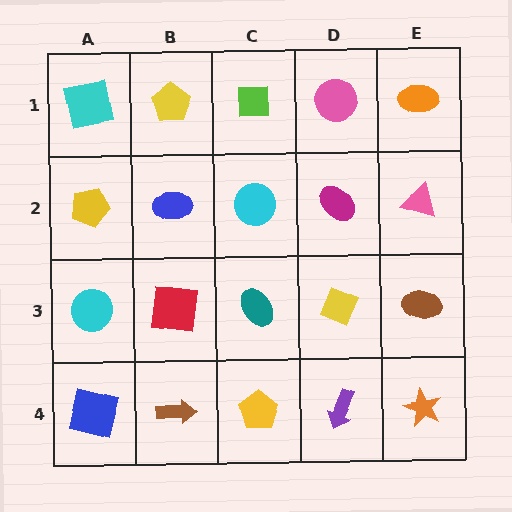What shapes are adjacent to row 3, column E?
A pink triangle (row 2, column E), an orange star (row 4, column E), a yellow diamond (row 3, column D).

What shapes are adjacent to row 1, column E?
A pink triangle (row 2, column E), a pink circle (row 1, column D).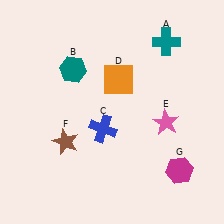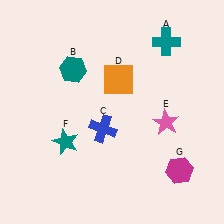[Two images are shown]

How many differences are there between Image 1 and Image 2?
There is 1 difference between the two images.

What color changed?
The star (F) changed from brown in Image 1 to teal in Image 2.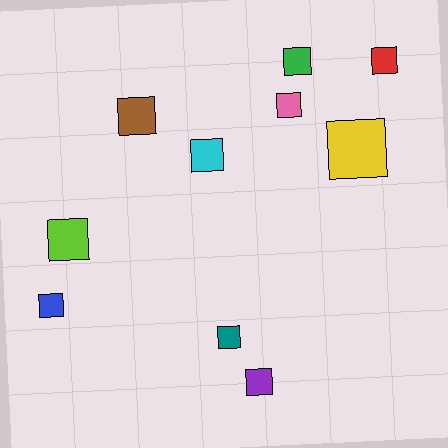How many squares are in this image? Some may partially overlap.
There are 10 squares.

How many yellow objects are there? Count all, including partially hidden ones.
There is 1 yellow object.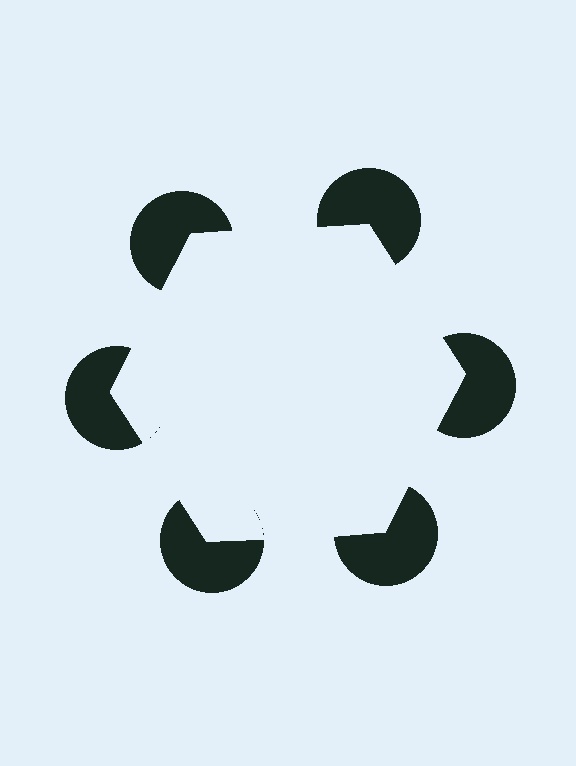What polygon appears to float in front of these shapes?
An illusory hexagon — its edges are inferred from the aligned wedge cuts in the pac-man discs, not physically drawn.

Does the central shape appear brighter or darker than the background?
It typically appears slightly brighter than the background, even though no actual brightness change is drawn.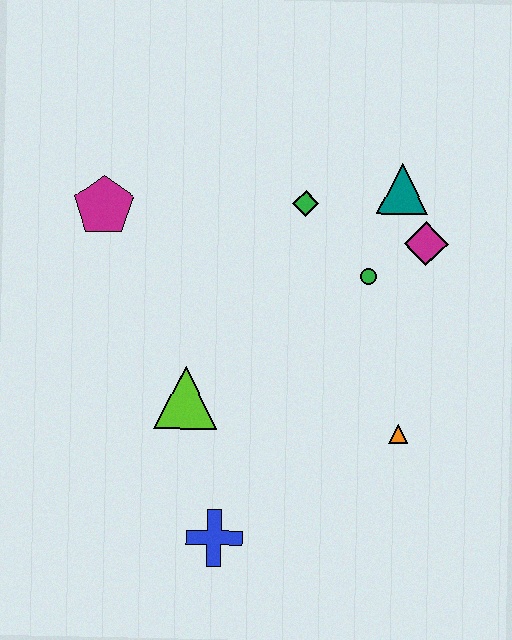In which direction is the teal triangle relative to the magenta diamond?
The teal triangle is above the magenta diamond.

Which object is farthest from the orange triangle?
The magenta pentagon is farthest from the orange triangle.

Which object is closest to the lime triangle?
The blue cross is closest to the lime triangle.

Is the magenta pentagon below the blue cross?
No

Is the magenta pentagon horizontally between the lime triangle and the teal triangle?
No